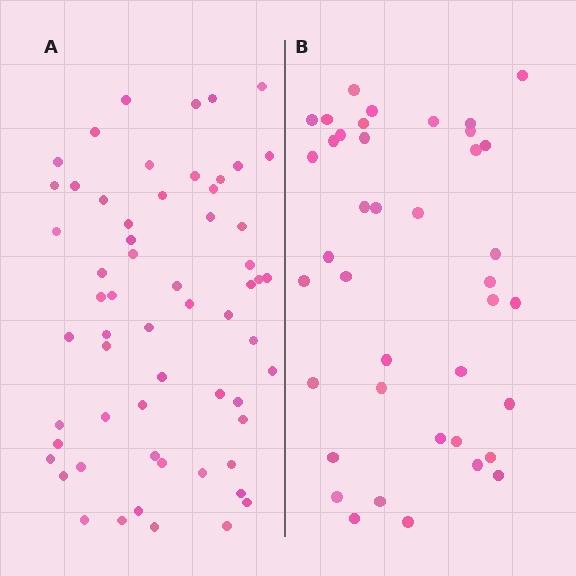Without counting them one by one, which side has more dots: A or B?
Region A (the left region) has more dots.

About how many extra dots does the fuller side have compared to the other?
Region A has approximately 20 more dots than region B.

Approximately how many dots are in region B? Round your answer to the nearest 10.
About 40 dots.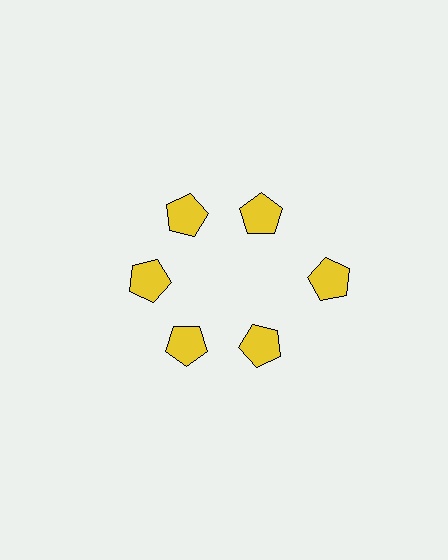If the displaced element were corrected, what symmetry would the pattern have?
It would have 6-fold rotational symmetry — the pattern would map onto itself every 60 degrees.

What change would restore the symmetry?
The symmetry would be restored by moving it inward, back onto the ring so that all 6 pentagons sit at equal angles and equal distance from the center.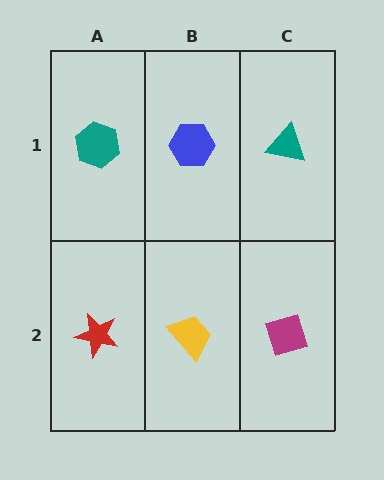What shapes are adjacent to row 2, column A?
A teal hexagon (row 1, column A), a yellow trapezoid (row 2, column B).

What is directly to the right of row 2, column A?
A yellow trapezoid.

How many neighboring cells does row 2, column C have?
2.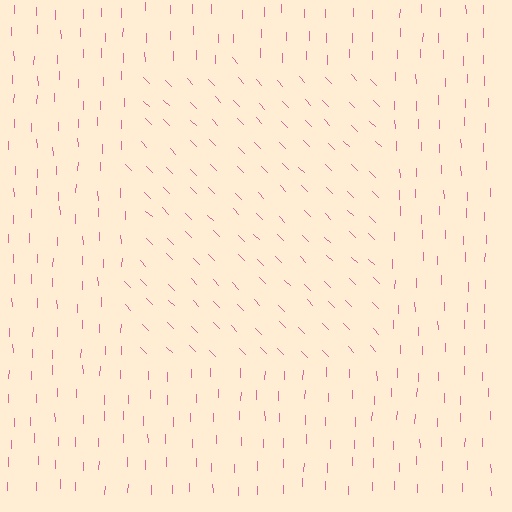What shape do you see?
I see a rectangle.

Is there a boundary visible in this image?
Yes, there is a texture boundary formed by a change in line orientation.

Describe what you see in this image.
The image is filled with small pink line segments. A rectangle region in the image has lines oriented differently from the surrounding lines, creating a visible texture boundary.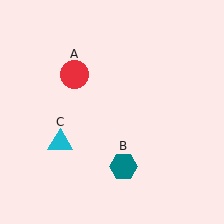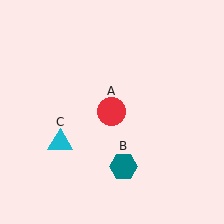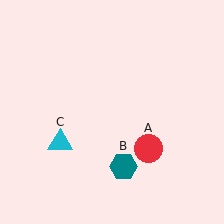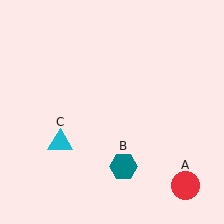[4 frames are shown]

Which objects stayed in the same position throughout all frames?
Teal hexagon (object B) and cyan triangle (object C) remained stationary.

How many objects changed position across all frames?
1 object changed position: red circle (object A).